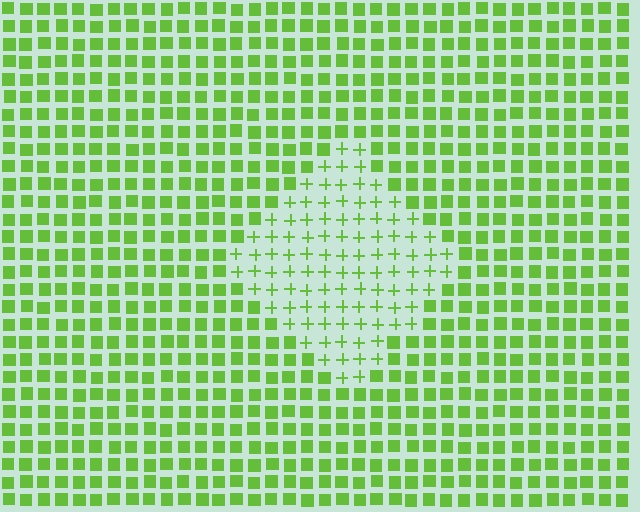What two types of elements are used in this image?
The image uses plus signs inside the diamond region and squares outside it.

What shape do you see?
I see a diamond.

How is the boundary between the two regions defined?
The boundary is defined by a change in element shape: plus signs inside vs. squares outside. All elements share the same color and spacing.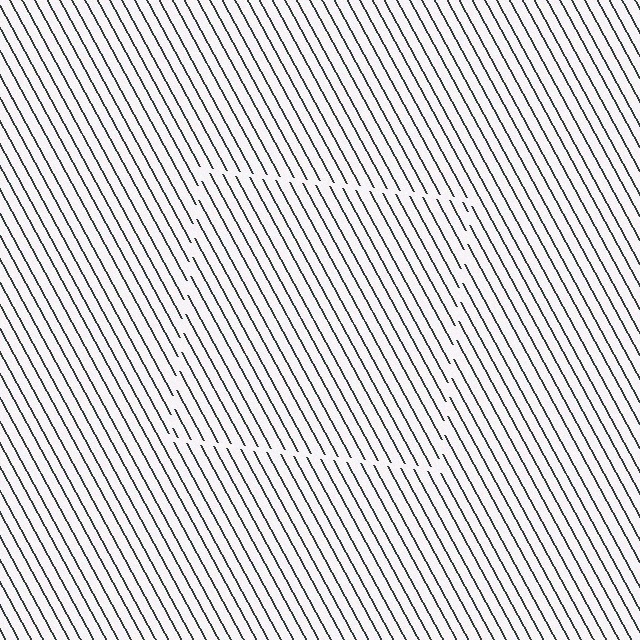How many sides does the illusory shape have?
4 sides — the line-ends trace a square.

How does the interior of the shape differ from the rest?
The interior of the shape contains the same grating, shifted by half a period — the contour is defined by the phase discontinuity where line-ends from the inner and outer gratings abut.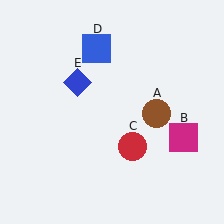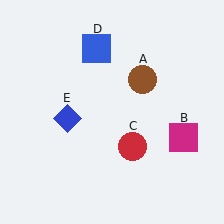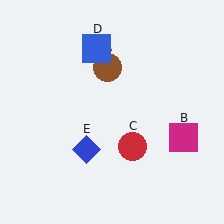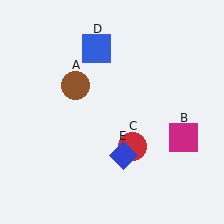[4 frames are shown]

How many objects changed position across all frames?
2 objects changed position: brown circle (object A), blue diamond (object E).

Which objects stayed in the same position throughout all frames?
Magenta square (object B) and red circle (object C) and blue square (object D) remained stationary.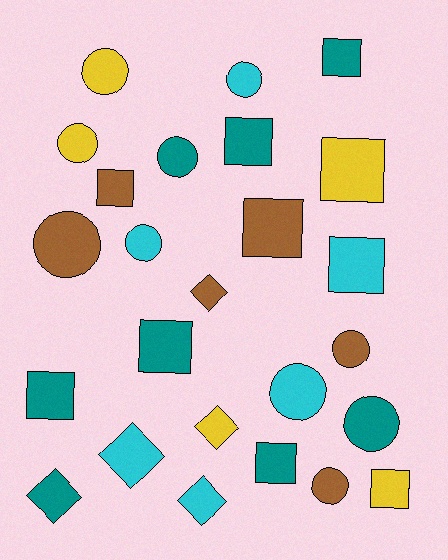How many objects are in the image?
There are 25 objects.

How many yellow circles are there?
There are 2 yellow circles.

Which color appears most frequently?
Teal, with 8 objects.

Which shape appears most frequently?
Circle, with 10 objects.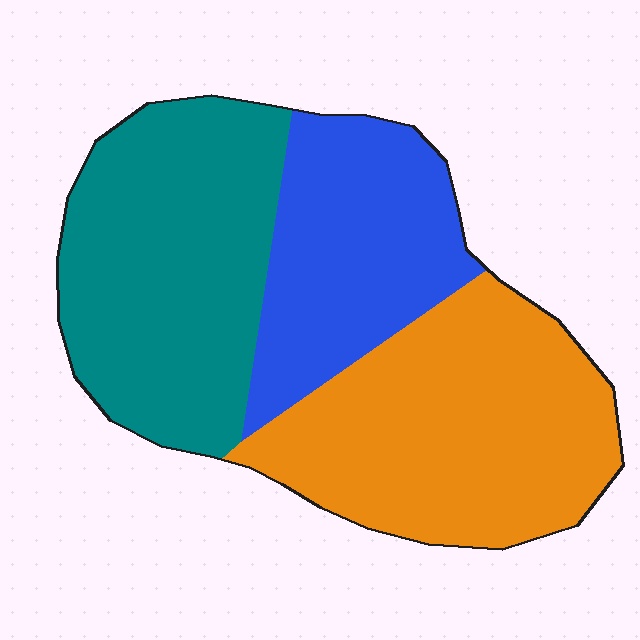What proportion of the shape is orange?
Orange covers about 40% of the shape.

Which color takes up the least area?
Blue, at roughly 25%.